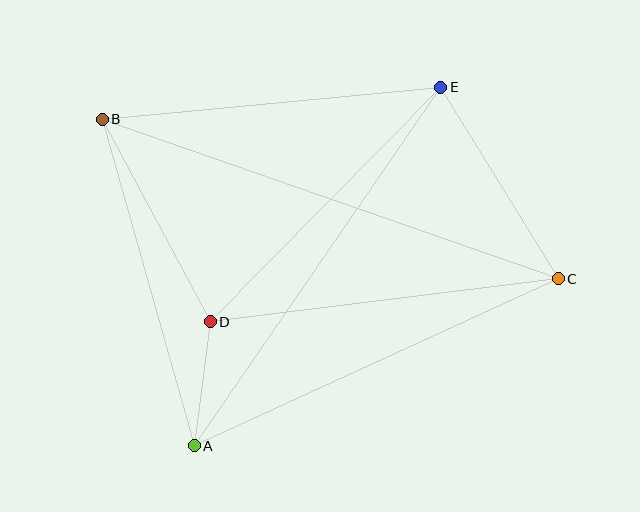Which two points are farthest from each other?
Points B and C are farthest from each other.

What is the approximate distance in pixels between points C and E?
The distance between C and E is approximately 225 pixels.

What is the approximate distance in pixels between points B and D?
The distance between B and D is approximately 230 pixels.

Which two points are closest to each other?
Points A and D are closest to each other.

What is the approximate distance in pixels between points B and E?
The distance between B and E is approximately 340 pixels.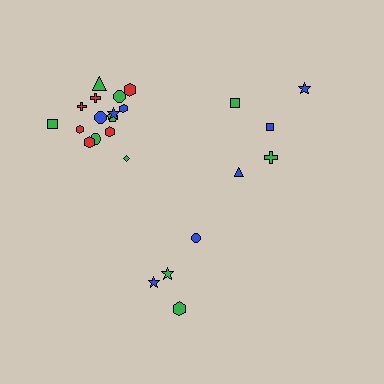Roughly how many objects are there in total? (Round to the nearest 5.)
Roughly 25 objects in total.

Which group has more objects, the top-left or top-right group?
The top-left group.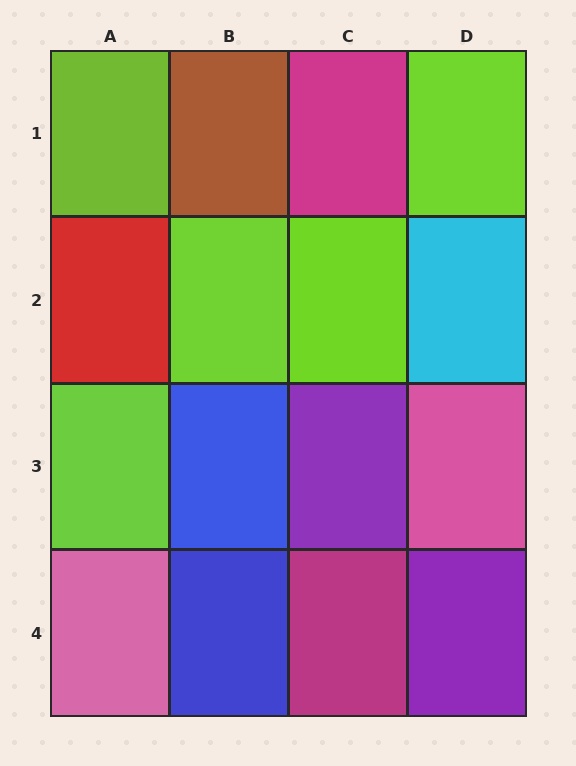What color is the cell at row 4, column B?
Blue.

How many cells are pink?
2 cells are pink.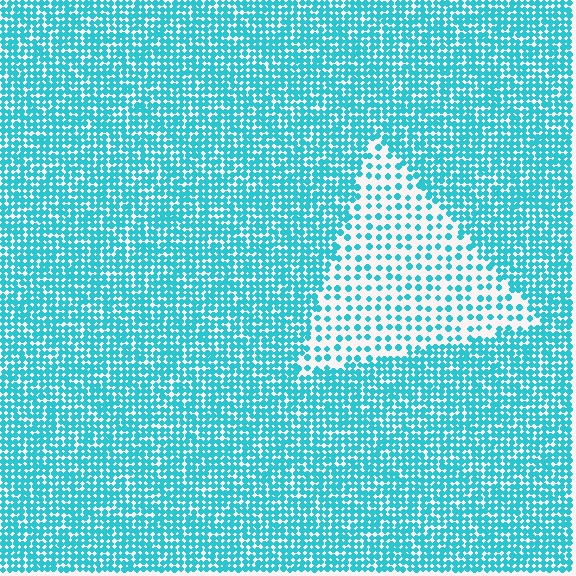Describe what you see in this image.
The image contains small cyan elements arranged at two different densities. A triangle-shaped region is visible where the elements are less densely packed than the surrounding area.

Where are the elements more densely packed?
The elements are more densely packed outside the triangle boundary.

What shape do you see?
I see a triangle.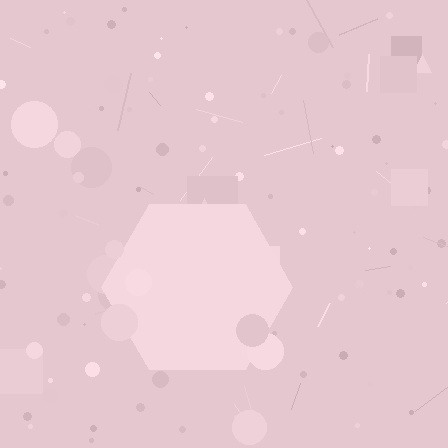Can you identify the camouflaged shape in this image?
The camouflaged shape is a hexagon.